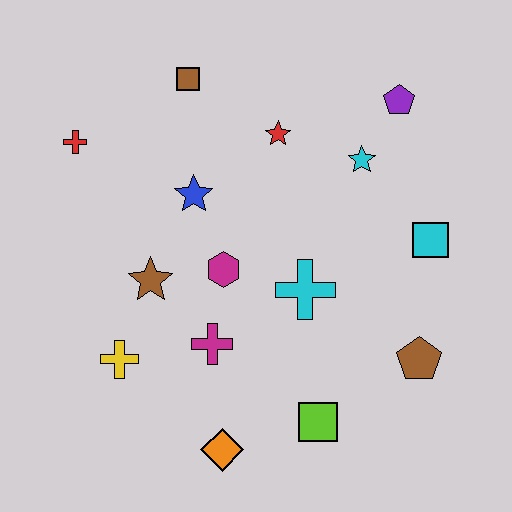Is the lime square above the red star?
No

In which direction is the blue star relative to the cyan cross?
The blue star is to the left of the cyan cross.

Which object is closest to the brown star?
The magenta hexagon is closest to the brown star.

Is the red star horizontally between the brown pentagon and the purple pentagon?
No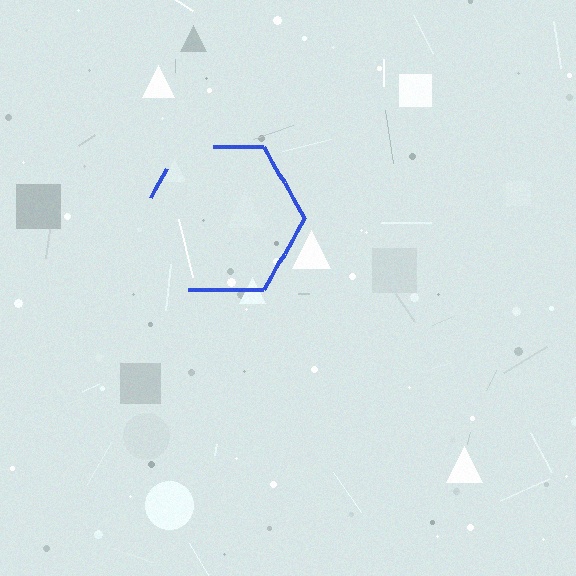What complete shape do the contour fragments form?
The contour fragments form a hexagon.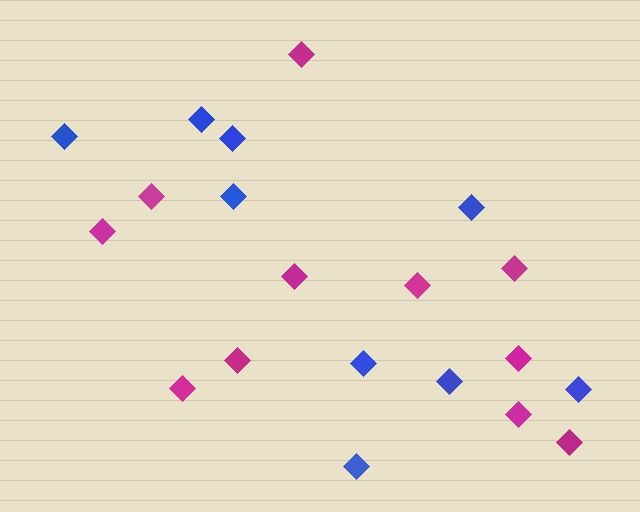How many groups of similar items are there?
There are 2 groups: one group of magenta diamonds (11) and one group of blue diamonds (9).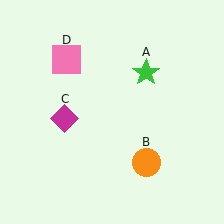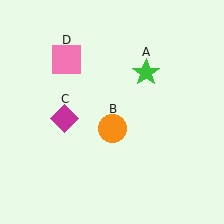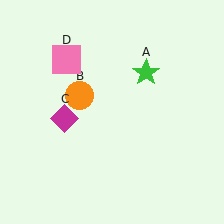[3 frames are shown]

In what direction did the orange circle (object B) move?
The orange circle (object B) moved up and to the left.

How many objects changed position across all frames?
1 object changed position: orange circle (object B).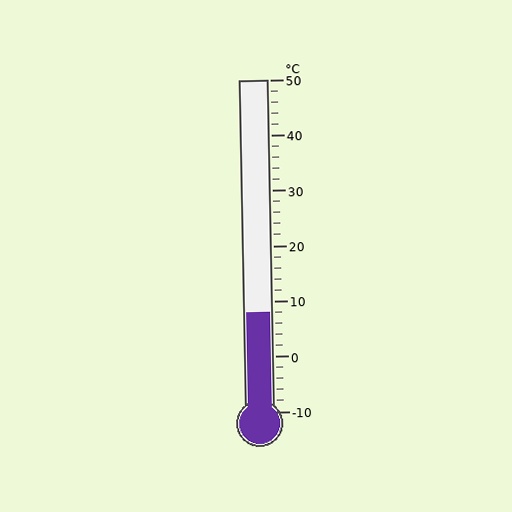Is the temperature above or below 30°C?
The temperature is below 30°C.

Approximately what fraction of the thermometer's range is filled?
The thermometer is filled to approximately 30% of its range.